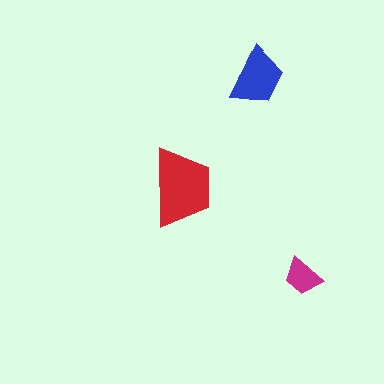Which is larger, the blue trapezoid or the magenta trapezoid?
The blue one.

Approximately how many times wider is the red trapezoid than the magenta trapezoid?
About 2 times wider.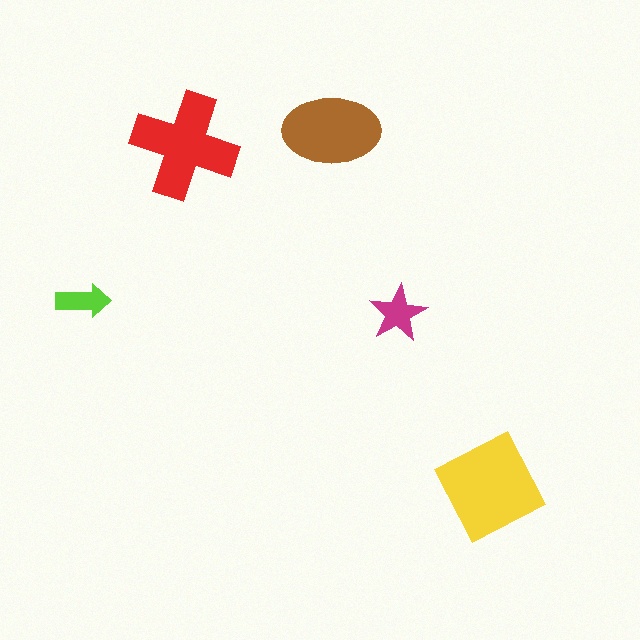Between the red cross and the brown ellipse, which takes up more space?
The red cross.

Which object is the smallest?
The lime arrow.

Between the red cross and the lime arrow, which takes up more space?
The red cross.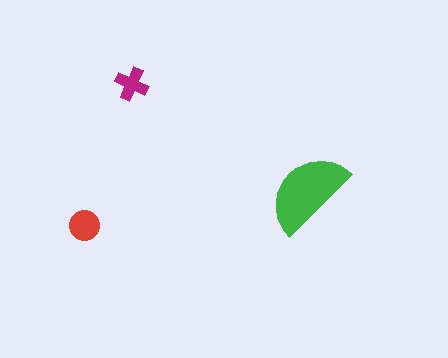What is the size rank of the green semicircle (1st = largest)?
1st.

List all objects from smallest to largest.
The magenta cross, the red circle, the green semicircle.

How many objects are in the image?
There are 3 objects in the image.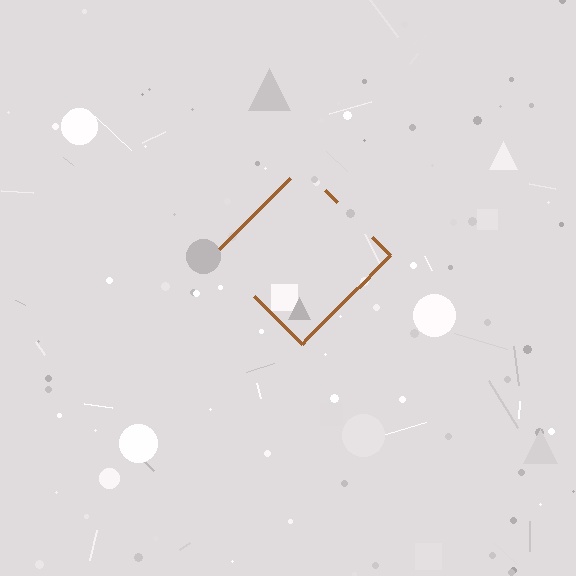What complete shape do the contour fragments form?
The contour fragments form a diamond.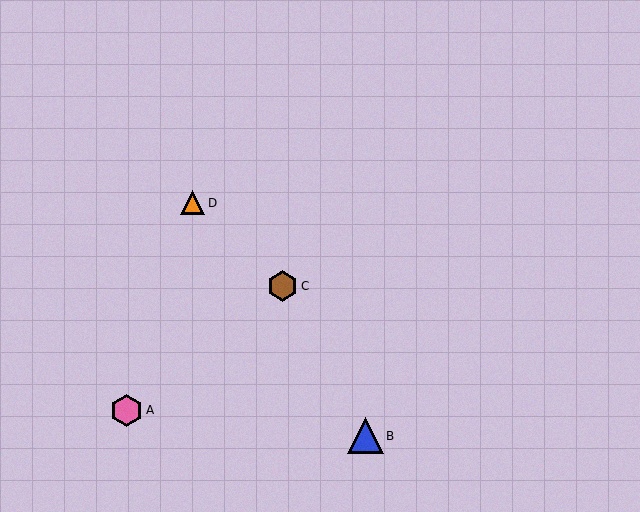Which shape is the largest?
The blue triangle (labeled B) is the largest.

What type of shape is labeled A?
Shape A is a pink hexagon.